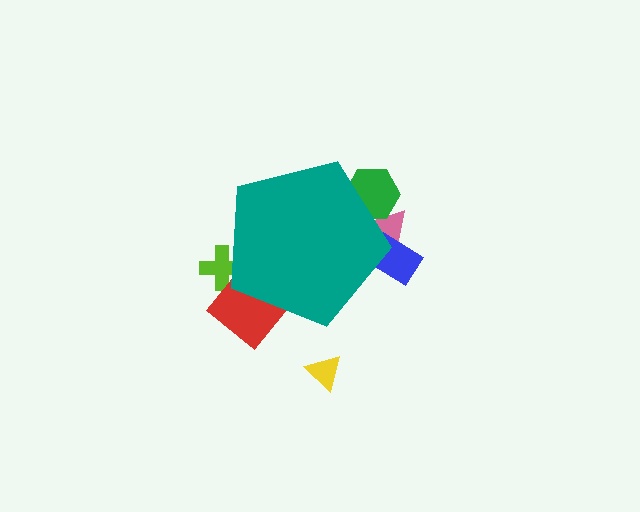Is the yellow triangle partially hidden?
No, the yellow triangle is fully visible.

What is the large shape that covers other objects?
A teal pentagon.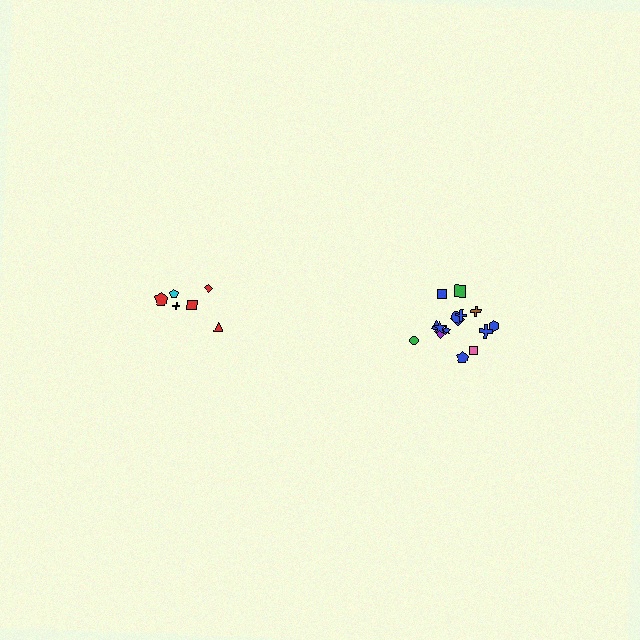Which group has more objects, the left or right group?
The right group.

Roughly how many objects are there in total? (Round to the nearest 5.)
Roughly 20 objects in total.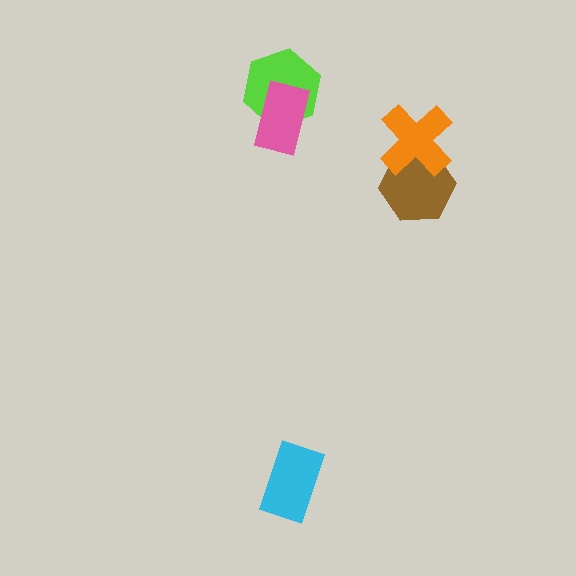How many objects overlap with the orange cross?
1 object overlaps with the orange cross.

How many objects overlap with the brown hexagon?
1 object overlaps with the brown hexagon.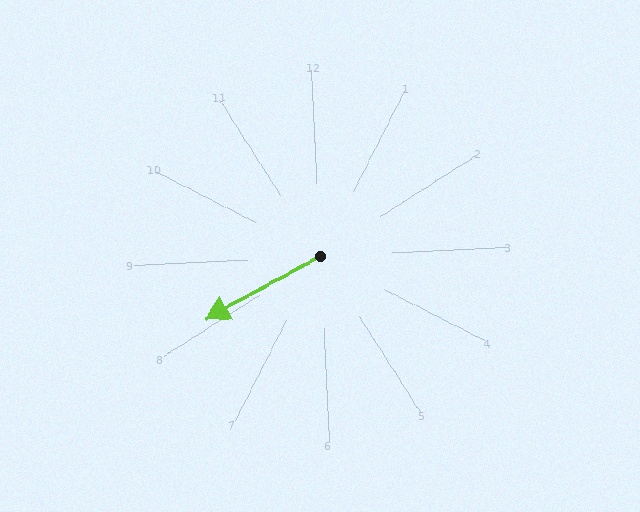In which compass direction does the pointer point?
Southwest.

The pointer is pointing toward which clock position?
Roughly 8 o'clock.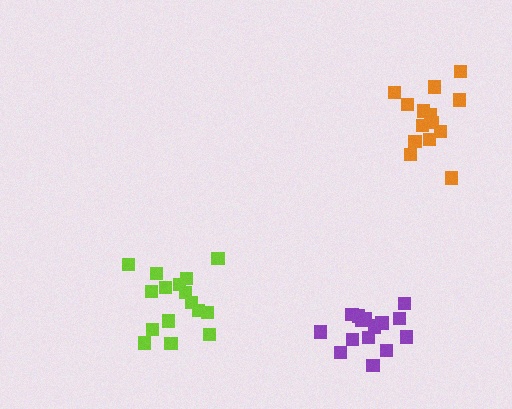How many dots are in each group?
Group 1: 16 dots, Group 2: 16 dots, Group 3: 14 dots (46 total).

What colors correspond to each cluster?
The clusters are colored: lime, purple, orange.